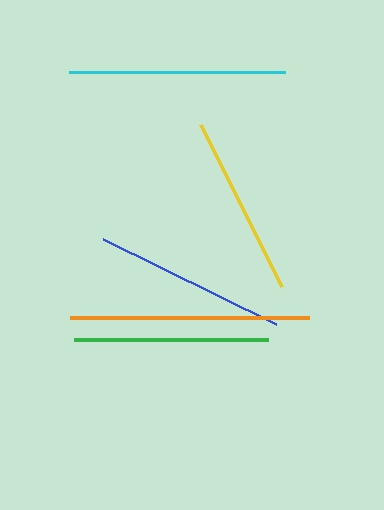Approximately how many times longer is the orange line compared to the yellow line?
The orange line is approximately 1.3 times the length of the yellow line.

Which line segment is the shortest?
The yellow line is the shortest at approximately 180 pixels.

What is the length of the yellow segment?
The yellow segment is approximately 180 pixels long.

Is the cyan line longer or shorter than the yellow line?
The cyan line is longer than the yellow line.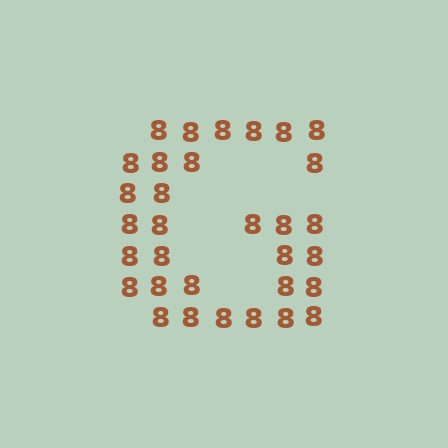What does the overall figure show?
The overall figure shows the letter G.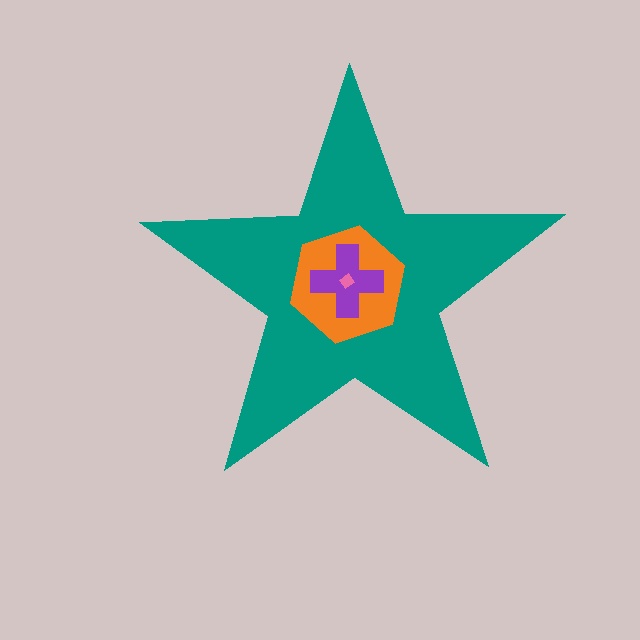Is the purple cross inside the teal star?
Yes.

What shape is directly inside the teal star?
The orange hexagon.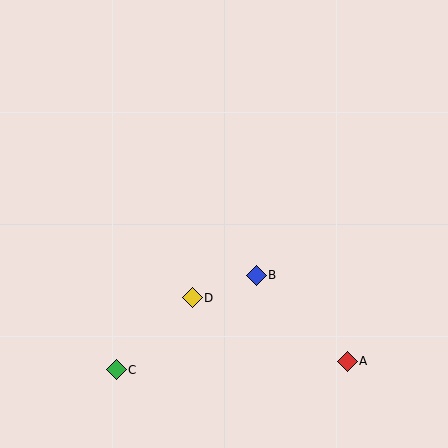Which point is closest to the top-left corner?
Point D is closest to the top-left corner.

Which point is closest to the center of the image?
Point B at (256, 275) is closest to the center.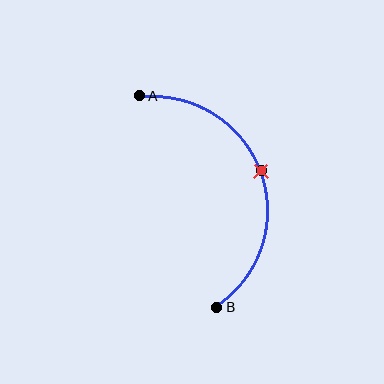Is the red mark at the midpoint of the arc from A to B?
Yes. The red mark lies on the arc at equal arc-length from both A and B — it is the arc midpoint.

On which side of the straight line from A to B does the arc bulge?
The arc bulges to the right of the straight line connecting A and B.